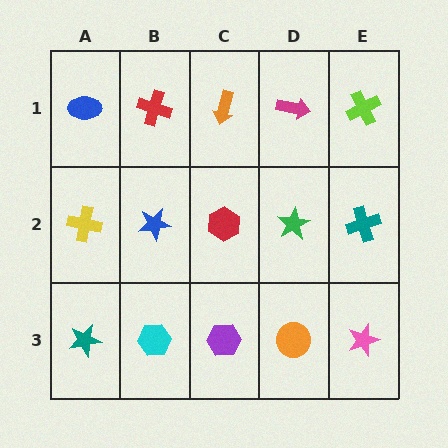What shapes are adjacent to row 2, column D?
A magenta arrow (row 1, column D), an orange circle (row 3, column D), a red hexagon (row 2, column C), a teal cross (row 2, column E).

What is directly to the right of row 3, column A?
A cyan hexagon.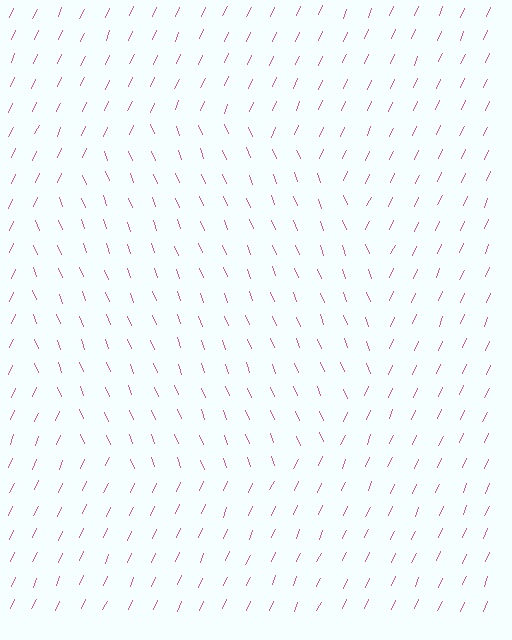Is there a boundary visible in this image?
Yes, there is a texture boundary formed by a change in line orientation.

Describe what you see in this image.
The image is filled with small pink line segments. A circle region in the image has lines oriented differently from the surrounding lines, creating a visible texture boundary.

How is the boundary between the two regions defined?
The boundary is defined purely by a change in line orientation (approximately 45 degrees difference). All lines are the same color and thickness.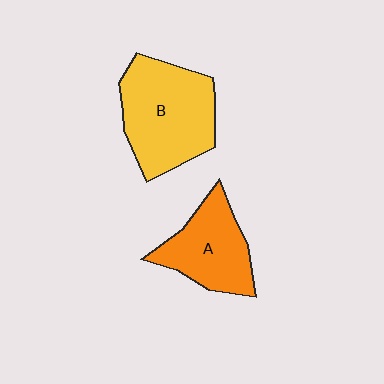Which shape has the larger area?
Shape B (yellow).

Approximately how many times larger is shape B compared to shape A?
Approximately 1.4 times.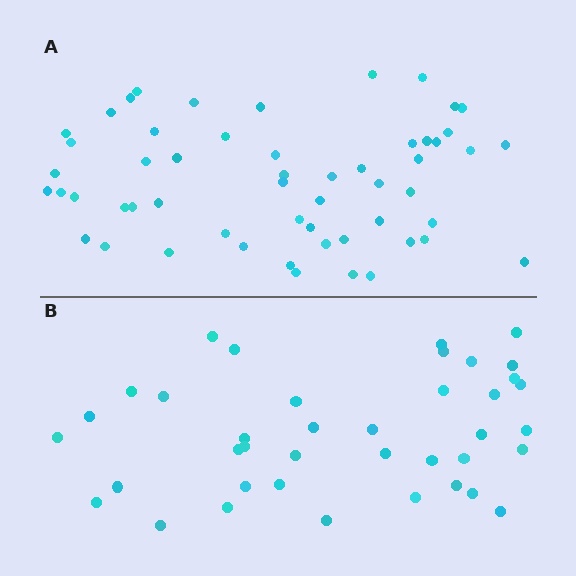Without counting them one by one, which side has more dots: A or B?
Region A (the top region) has more dots.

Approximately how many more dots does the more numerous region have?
Region A has approximately 15 more dots than region B.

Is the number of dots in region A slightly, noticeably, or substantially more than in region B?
Region A has noticeably more, but not dramatically so. The ratio is roughly 1.4 to 1.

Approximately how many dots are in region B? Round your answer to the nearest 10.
About 40 dots. (The exact count is 39, which rounds to 40.)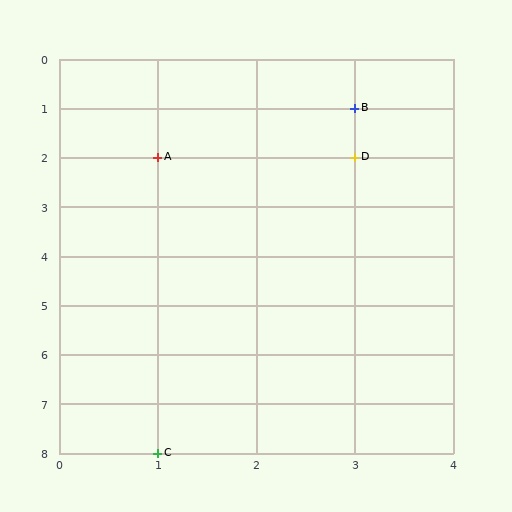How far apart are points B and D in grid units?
Points B and D are 1 row apart.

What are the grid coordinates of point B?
Point B is at grid coordinates (3, 1).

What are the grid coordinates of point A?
Point A is at grid coordinates (1, 2).